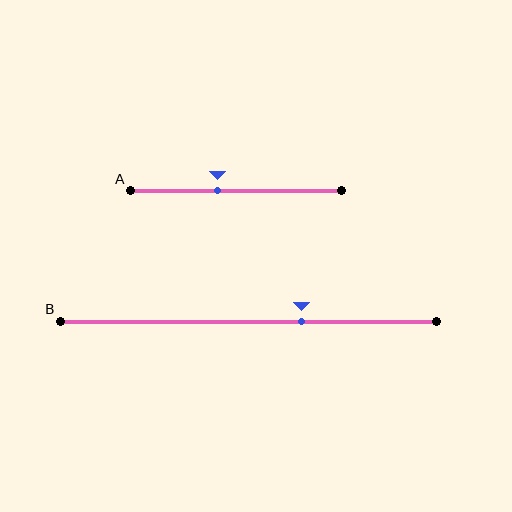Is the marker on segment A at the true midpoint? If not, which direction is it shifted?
No, the marker on segment A is shifted to the left by about 9% of the segment length.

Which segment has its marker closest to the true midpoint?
Segment A has its marker closest to the true midpoint.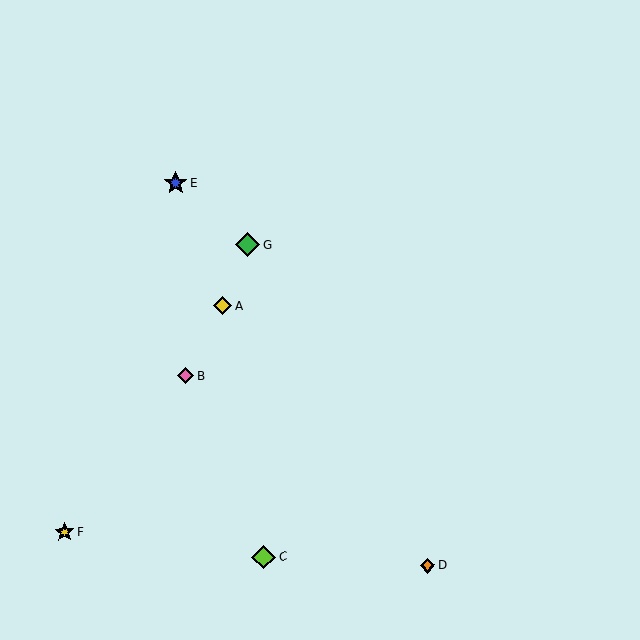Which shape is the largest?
The green diamond (labeled G) is the largest.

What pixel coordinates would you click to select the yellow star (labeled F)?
Click at (64, 532) to select the yellow star F.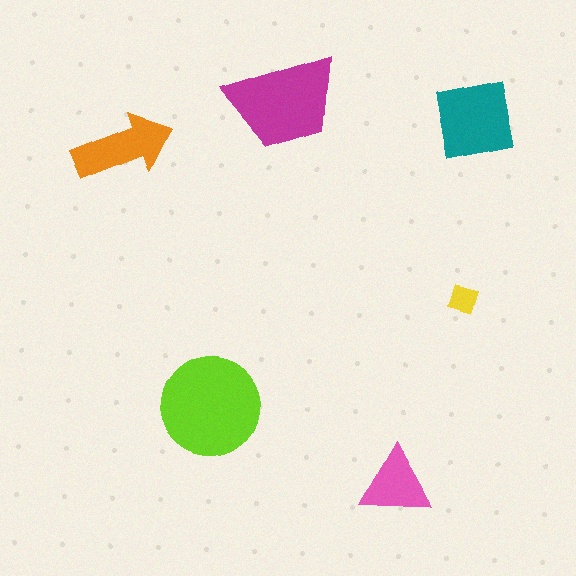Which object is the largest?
The lime circle.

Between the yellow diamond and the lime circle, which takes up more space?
The lime circle.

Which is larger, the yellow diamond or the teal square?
The teal square.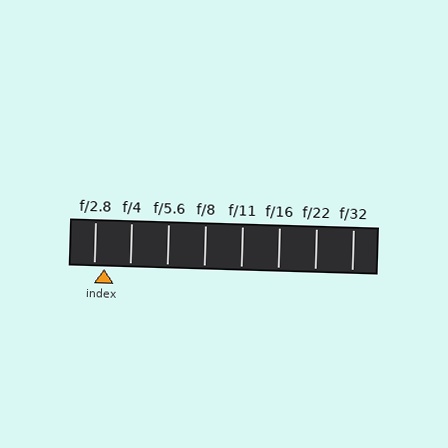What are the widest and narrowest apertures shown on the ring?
The widest aperture shown is f/2.8 and the narrowest is f/32.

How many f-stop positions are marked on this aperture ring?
There are 8 f-stop positions marked.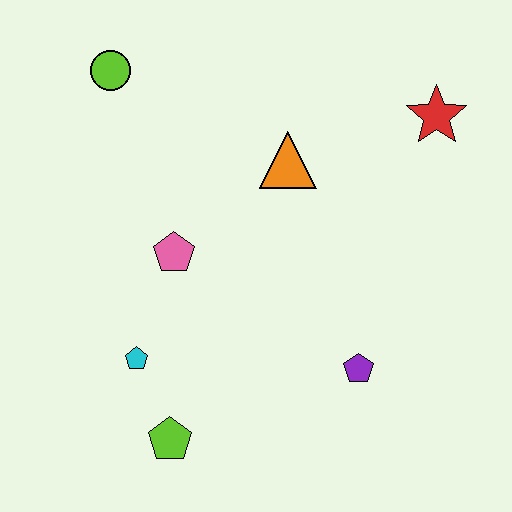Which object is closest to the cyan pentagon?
The lime pentagon is closest to the cyan pentagon.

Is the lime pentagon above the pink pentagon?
No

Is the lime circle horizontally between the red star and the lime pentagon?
No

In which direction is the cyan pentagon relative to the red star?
The cyan pentagon is to the left of the red star.